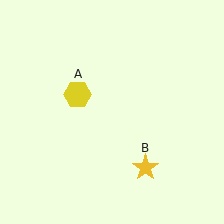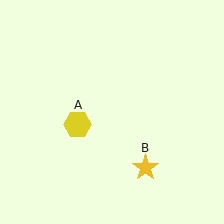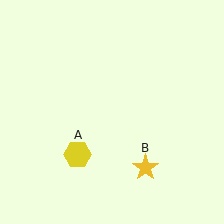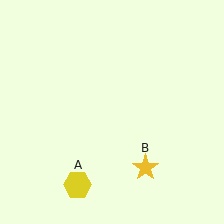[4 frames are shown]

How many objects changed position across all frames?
1 object changed position: yellow hexagon (object A).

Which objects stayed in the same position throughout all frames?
Yellow star (object B) remained stationary.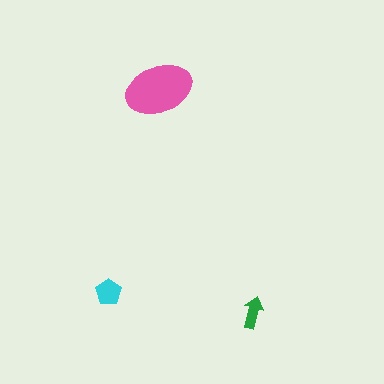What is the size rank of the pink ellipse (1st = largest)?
1st.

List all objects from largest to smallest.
The pink ellipse, the cyan pentagon, the green arrow.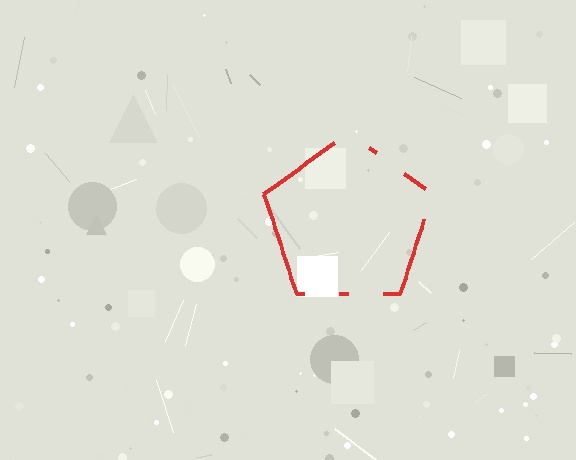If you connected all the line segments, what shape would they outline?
They would outline a pentagon.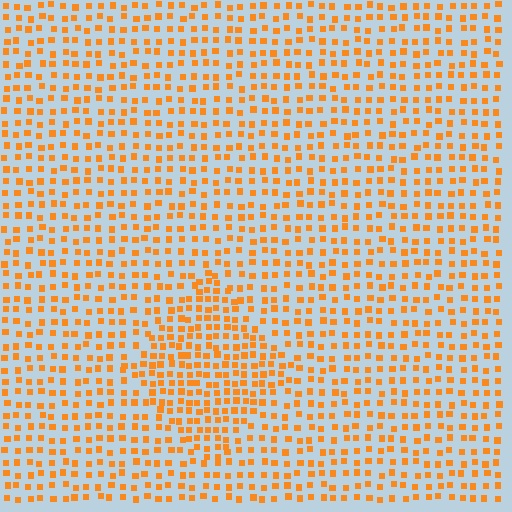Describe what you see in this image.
The image contains small orange elements arranged at two different densities. A diamond-shaped region is visible where the elements are more densely packed than the surrounding area.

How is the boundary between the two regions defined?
The boundary is defined by a change in element density (approximately 1.6x ratio). All elements are the same color, size, and shape.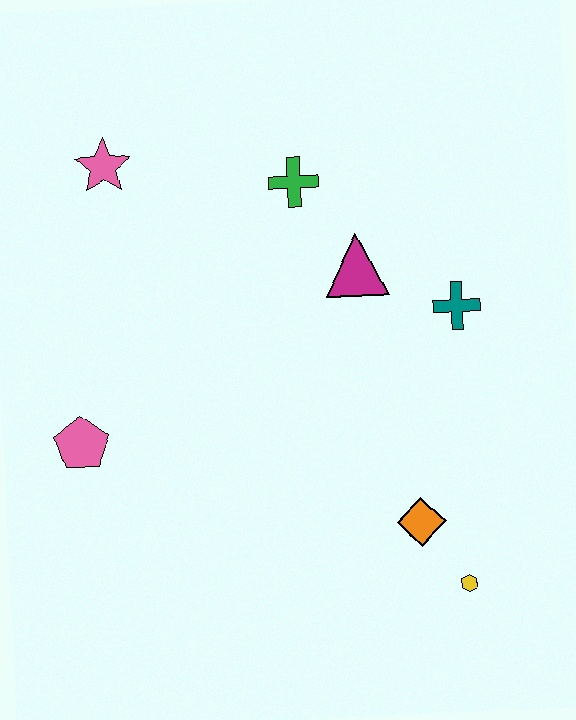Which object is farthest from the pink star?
The yellow hexagon is farthest from the pink star.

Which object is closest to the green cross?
The magenta triangle is closest to the green cross.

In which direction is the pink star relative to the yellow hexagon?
The pink star is above the yellow hexagon.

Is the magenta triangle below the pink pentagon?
No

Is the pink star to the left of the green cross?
Yes